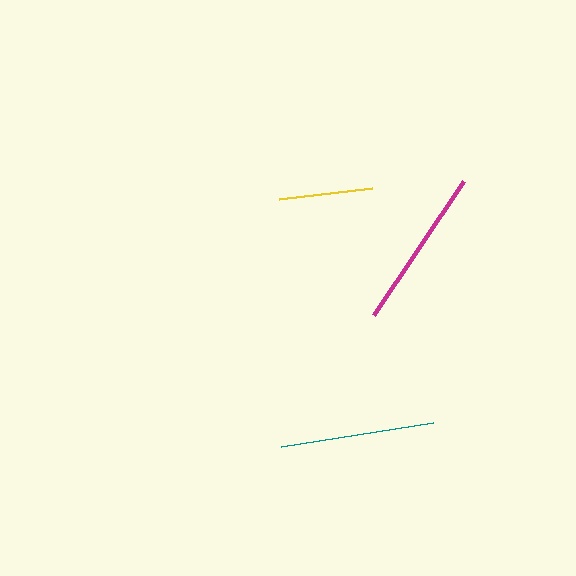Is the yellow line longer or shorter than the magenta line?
The magenta line is longer than the yellow line.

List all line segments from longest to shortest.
From longest to shortest: magenta, teal, yellow.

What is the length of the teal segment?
The teal segment is approximately 154 pixels long.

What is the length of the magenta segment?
The magenta segment is approximately 162 pixels long.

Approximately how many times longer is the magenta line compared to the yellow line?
The magenta line is approximately 1.7 times the length of the yellow line.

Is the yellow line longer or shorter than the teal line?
The teal line is longer than the yellow line.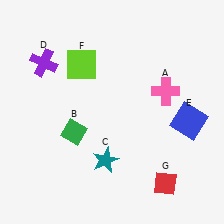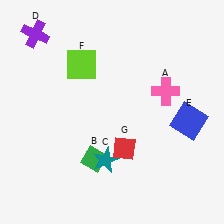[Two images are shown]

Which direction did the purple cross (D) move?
The purple cross (D) moved up.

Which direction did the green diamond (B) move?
The green diamond (B) moved down.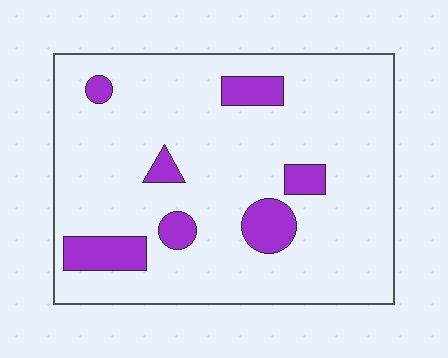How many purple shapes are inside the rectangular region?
7.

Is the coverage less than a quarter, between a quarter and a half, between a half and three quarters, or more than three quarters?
Less than a quarter.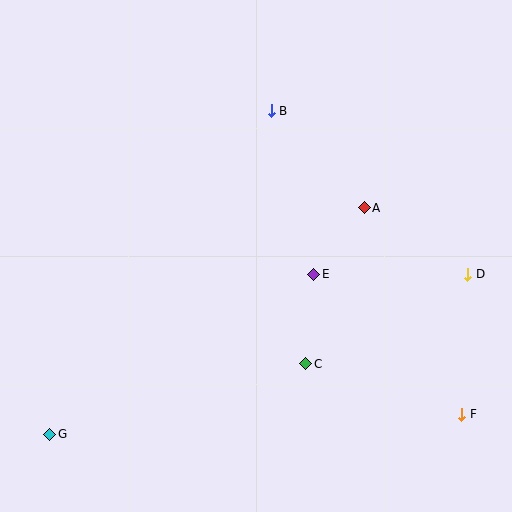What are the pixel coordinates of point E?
Point E is at (314, 274).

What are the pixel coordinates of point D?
Point D is at (468, 274).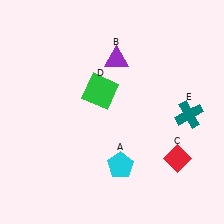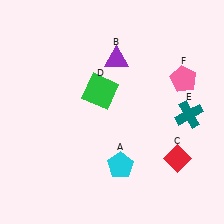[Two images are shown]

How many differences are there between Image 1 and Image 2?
There is 1 difference between the two images.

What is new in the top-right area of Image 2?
A pink pentagon (F) was added in the top-right area of Image 2.